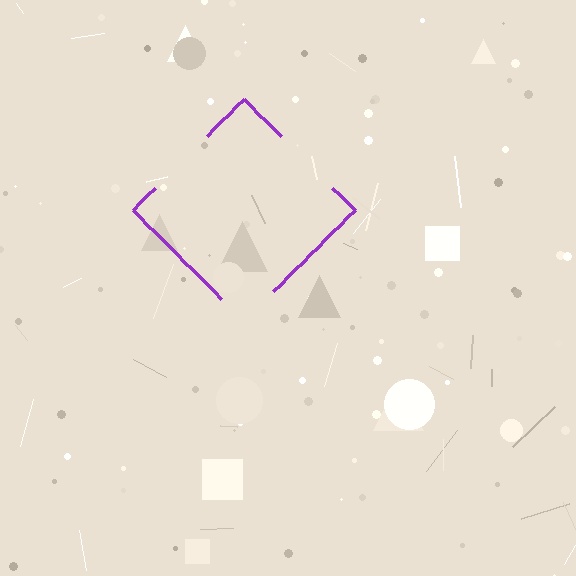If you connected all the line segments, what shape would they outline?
They would outline a diamond.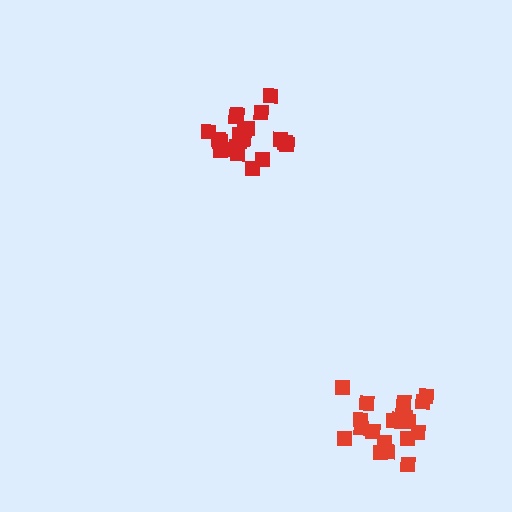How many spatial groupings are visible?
There are 2 spatial groupings.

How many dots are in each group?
Group 1: 21 dots, Group 2: 20 dots (41 total).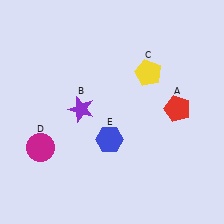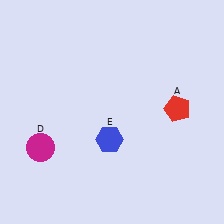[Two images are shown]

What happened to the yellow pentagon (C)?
The yellow pentagon (C) was removed in Image 2. It was in the top-right area of Image 1.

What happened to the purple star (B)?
The purple star (B) was removed in Image 2. It was in the top-left area of Image 1.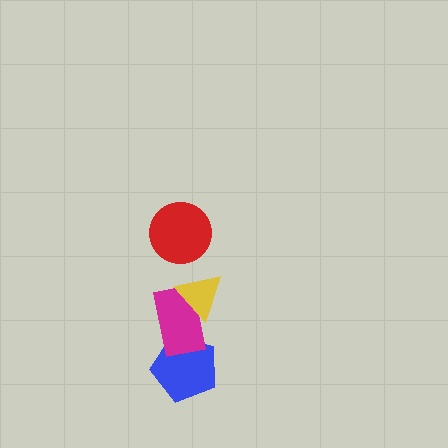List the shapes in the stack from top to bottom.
From top to bottom: the red circle, the yellow triangle, the magenta rectangle, the blue pentagon.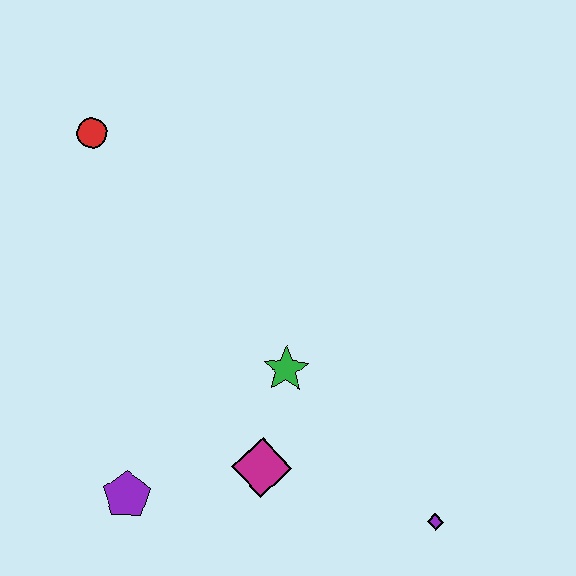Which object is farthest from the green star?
The red circle is farthest from the green star.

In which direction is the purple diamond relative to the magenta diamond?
The purple diamond is to the right of the magenta diamond.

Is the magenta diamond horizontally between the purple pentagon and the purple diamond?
Yes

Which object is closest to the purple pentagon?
The magenta diamond is closest to the purple pentagon.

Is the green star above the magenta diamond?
Yes